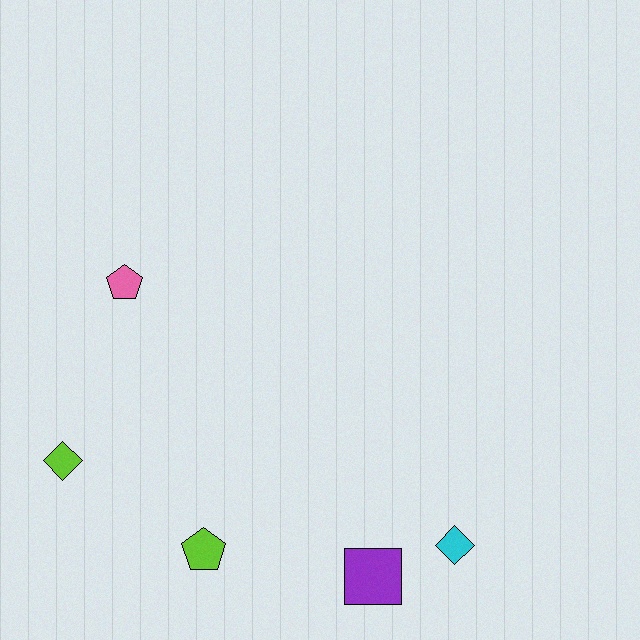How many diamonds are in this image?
There are 2 diamonds.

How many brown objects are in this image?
There are no brown objects.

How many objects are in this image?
There are 5 objects.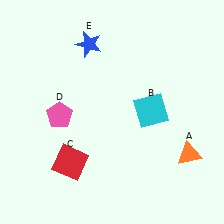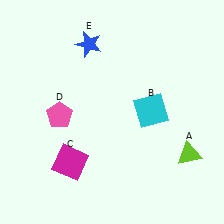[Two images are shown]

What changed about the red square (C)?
In Image 1, C is red. In Image 2, it changed to magenta.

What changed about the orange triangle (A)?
In Image 1, A is orange. In Image 2, it changed to lime.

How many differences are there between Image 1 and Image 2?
There are 2 differences between the two images.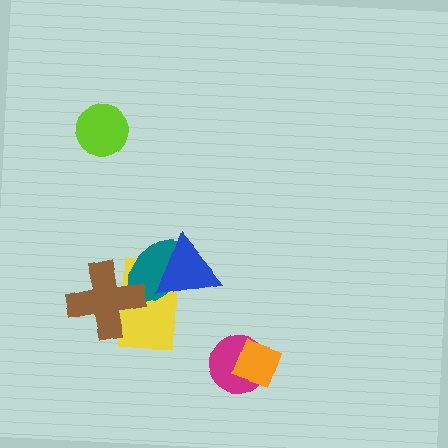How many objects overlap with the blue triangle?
2 objects overlap with the blue triangle.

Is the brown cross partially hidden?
No, no other shape covers it.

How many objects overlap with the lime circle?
0 objects overlap with the lime circle.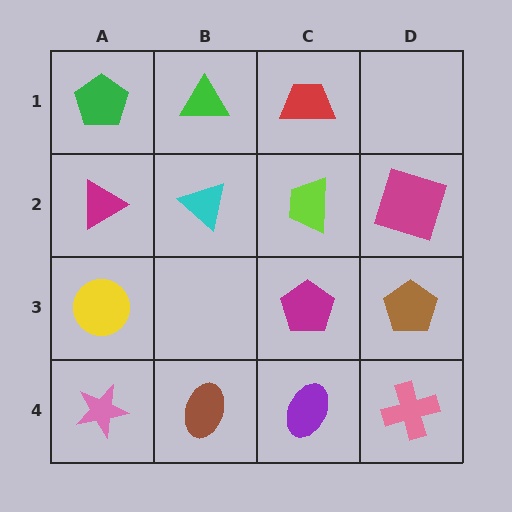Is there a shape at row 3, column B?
No, that cell is empty.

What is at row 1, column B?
A green triangle.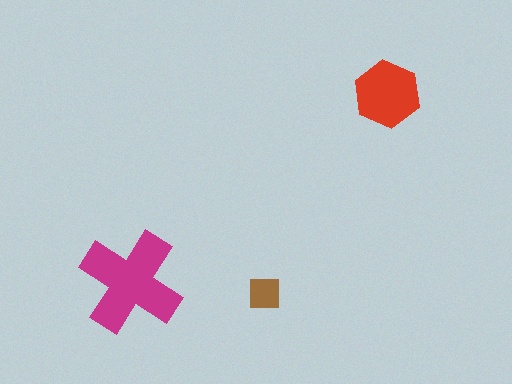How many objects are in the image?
There are 3 objects in the image.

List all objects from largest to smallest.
The magenta cross, the red hexagon, the brown square.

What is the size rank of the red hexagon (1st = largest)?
2nd.